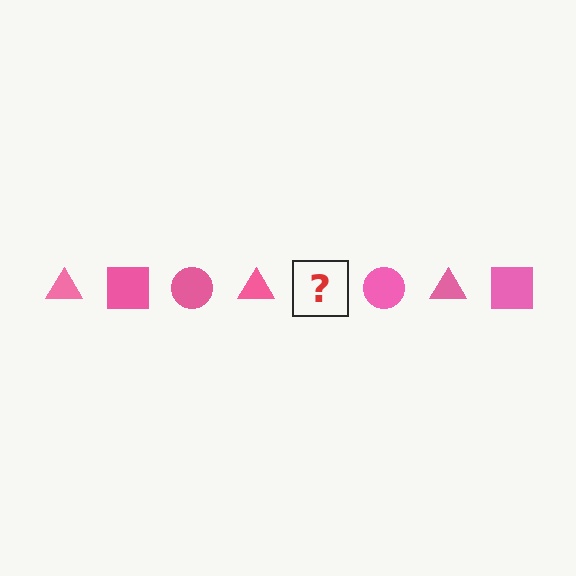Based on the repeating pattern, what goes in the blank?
The blank should be a pink square.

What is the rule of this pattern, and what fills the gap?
The rule is that the pattern cycles through triangle, square, circle shapes in pink. The gap should be filled with a pink square.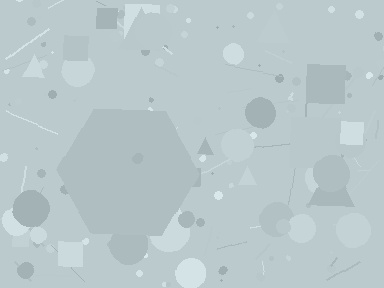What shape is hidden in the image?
A hexagon is hidden in the image.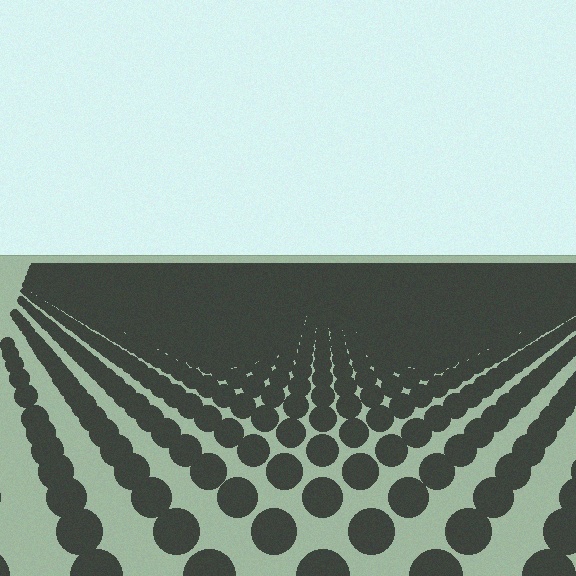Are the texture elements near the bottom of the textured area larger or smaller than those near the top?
Larger. Near the bottom, elements are closer to the viewer and appear at a bigger on-screen size.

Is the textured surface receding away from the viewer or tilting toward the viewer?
The surface is receding away from the viewer. Texture elements get smaller and denser toward the top.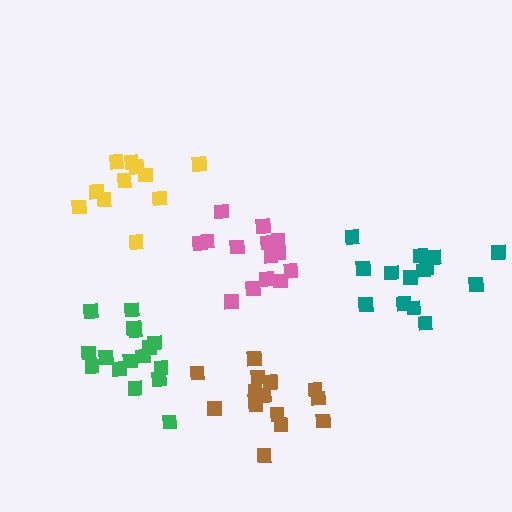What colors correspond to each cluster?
The clusters are colored: pink, teal, green, yellow, brown.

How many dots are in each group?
Group 1: 14 dots, Group 2: 14 dots, Group 3: 16 dots, Group 4: 11 dots, Group 5: 16 dots (71 total).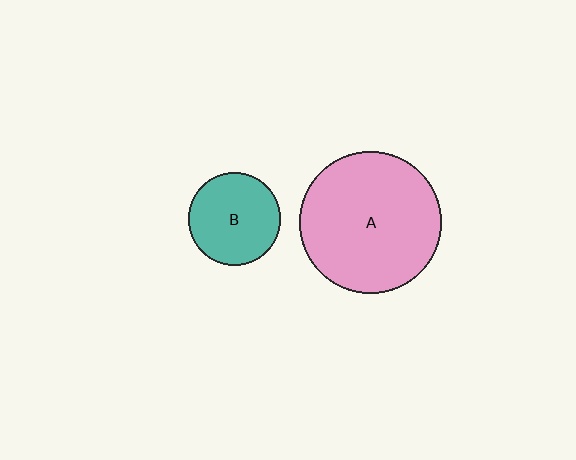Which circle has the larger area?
Circle A (pink).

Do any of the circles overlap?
No, none of the circles overlap.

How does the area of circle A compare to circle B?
Approximately 2.4 times.